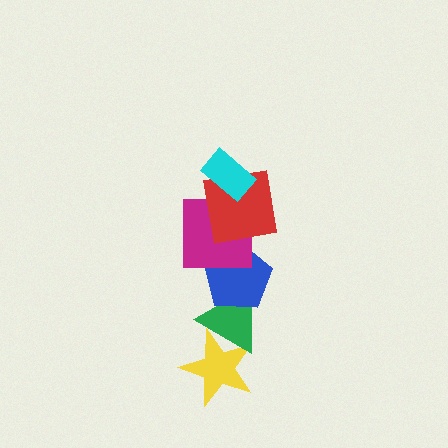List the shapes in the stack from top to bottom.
From top to bottom: the cyan rectangle, the red square, the magenta square, the blue pentagon, the green triangle, the yellow star.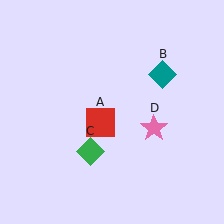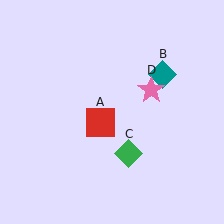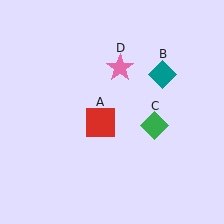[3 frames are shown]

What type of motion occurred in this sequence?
The green diamond (object C), pink star (object D) rotated counterclockwise around the center of the scene.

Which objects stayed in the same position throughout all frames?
Red square (object A) and teal diamond (object B) remained stationary.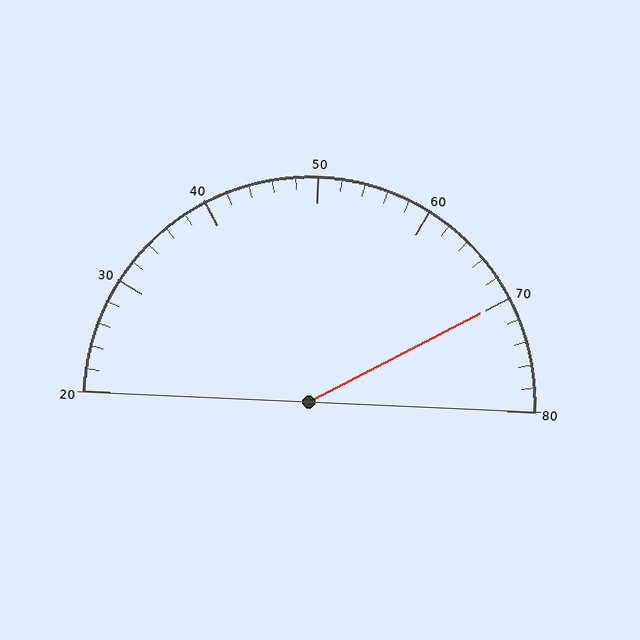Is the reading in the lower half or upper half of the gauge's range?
The reading is in the upper half of the range (20 to 80).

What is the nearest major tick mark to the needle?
The nearest major tick mark is 70.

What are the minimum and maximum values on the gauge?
The gauge ranges from 20 to 80.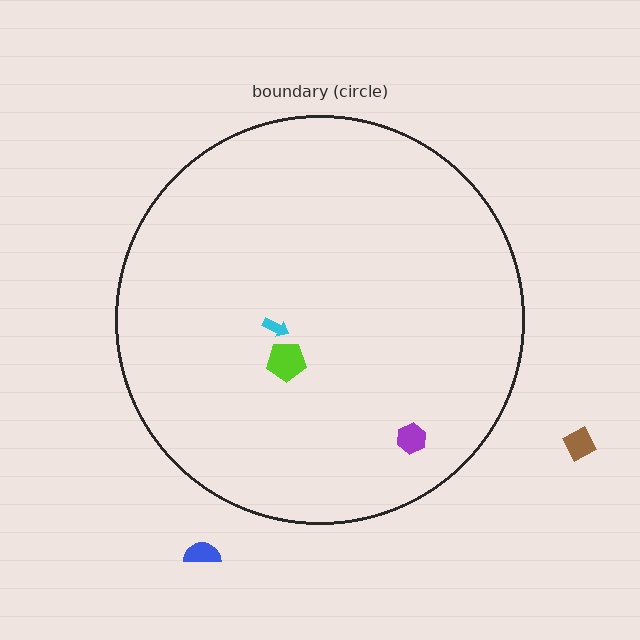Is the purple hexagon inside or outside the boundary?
Inside.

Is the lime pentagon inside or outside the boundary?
Inside.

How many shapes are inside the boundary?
3 inside, 2 outside.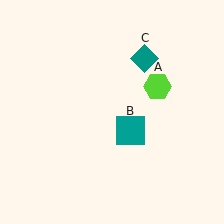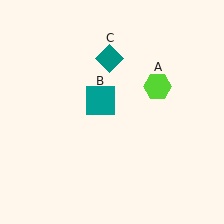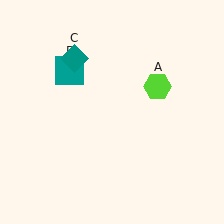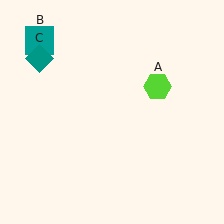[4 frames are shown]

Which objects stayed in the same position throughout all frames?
Lime hexagon (object A) remained stationary.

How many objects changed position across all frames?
2 objects changed position: teal square (object B), teal diamond (object C).